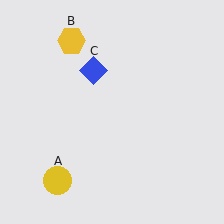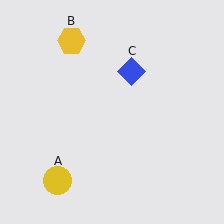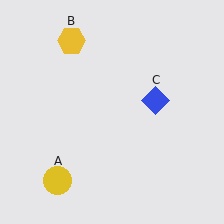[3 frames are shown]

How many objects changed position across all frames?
1 object changed position: blue diamond (object C).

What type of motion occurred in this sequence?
The blue diamond (object C) rotated clockwise around the center of the scene.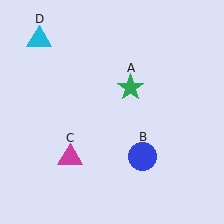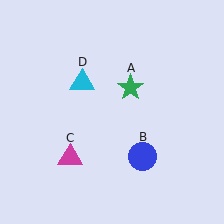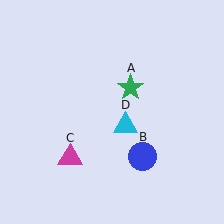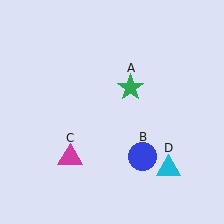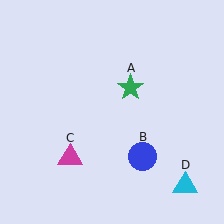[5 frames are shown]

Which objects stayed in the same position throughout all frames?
Green star (object A) and blue circle (object B) and magenta triangle (object C) remained stationary.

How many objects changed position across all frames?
1 object changed position: cyan triangle (object D).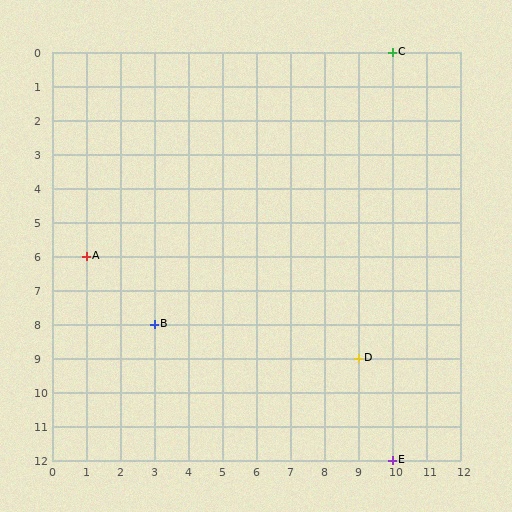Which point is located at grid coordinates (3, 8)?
Point B is at (3, 8).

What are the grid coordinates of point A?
Point A is at grid coordinates (1, 6).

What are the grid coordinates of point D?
Point D is at grid coordinates (9, 9).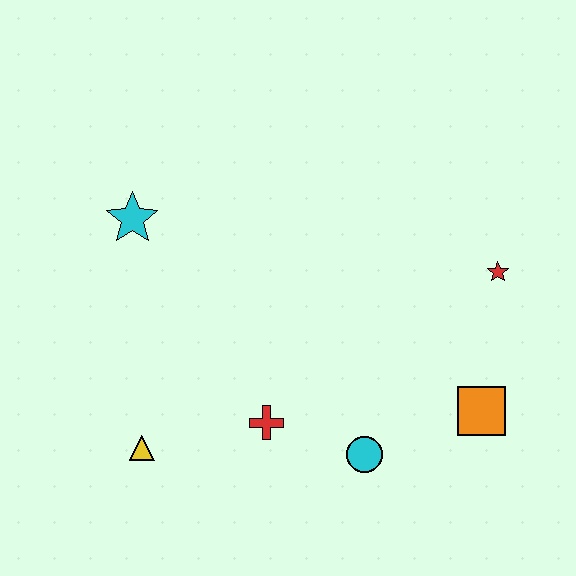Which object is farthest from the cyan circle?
The cyan star is farthest from the cyan circle.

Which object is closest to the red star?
The orange square is closest to the red star.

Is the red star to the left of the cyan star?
No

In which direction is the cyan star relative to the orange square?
The cyan star is to the left of the orange square.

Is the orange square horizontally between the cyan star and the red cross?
No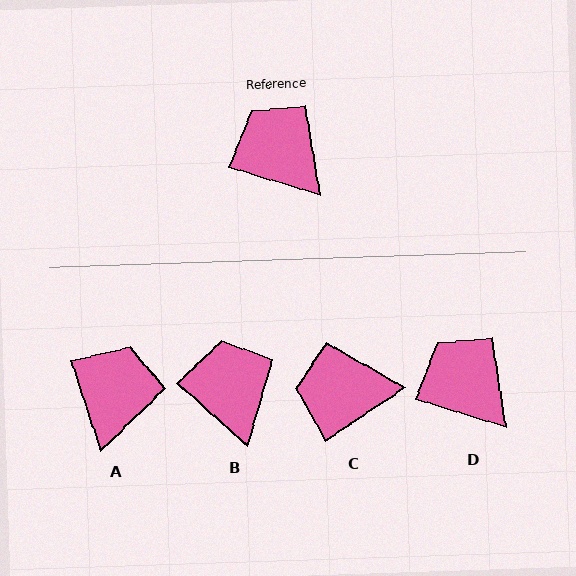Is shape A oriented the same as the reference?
No, it is off by about 55 degrees.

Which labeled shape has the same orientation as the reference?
D.